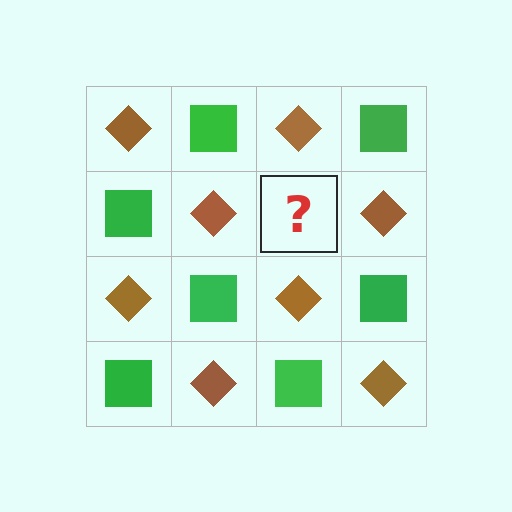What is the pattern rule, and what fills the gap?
The rule is that it alternates brown diamond and green square in a checkerboard pattern. The gap should be filled with a green square.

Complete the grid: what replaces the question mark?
The question mark should be replaced with a green square.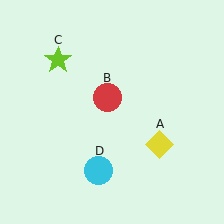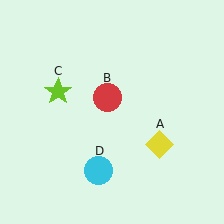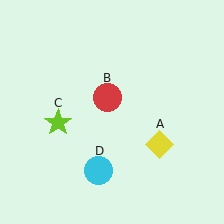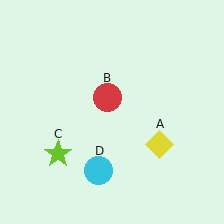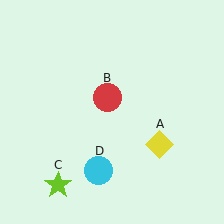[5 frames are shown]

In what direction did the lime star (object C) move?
The lime star (object C) moved down.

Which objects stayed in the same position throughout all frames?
Yellow diamond (object A) and red circle (object B) and cyan circle (object D) remained stationary.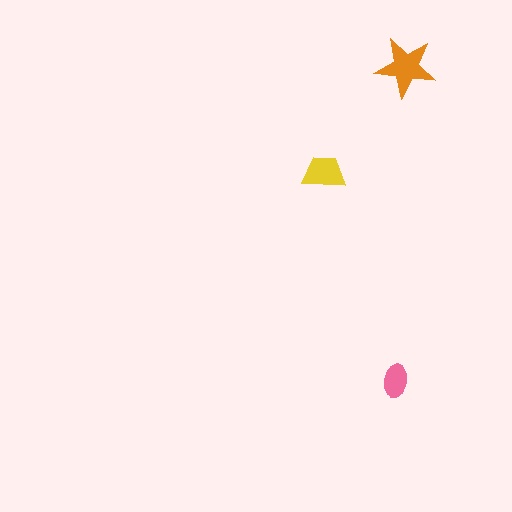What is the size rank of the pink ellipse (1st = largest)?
3rd.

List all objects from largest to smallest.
The orange star, the yellow trapezoid, the pink ellipse.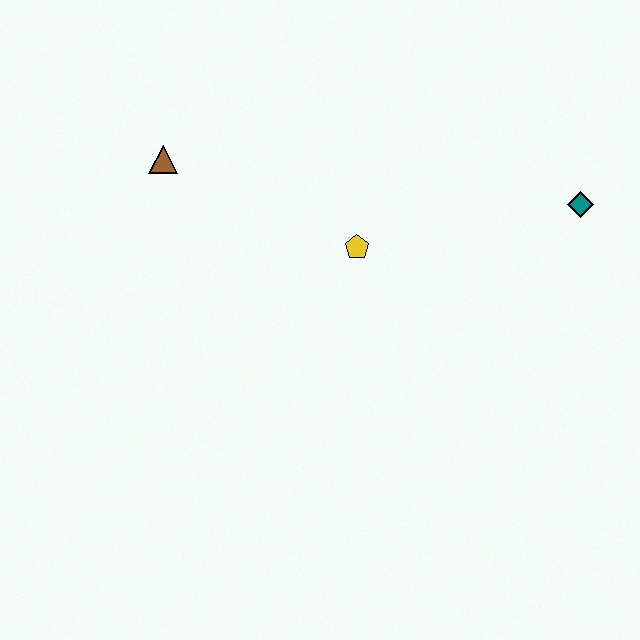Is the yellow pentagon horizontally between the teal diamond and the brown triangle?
Yes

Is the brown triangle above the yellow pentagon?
Yes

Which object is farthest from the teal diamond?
The brown triangle is farthest from the teal diamond.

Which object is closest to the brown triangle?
The yellow pentagon is closest to the brown triangle.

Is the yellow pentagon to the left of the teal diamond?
Yes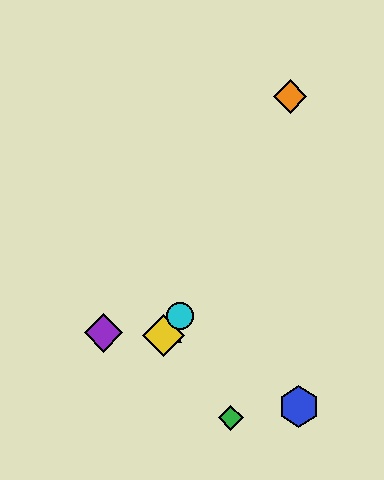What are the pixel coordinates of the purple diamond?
The purple diamond is at (104, 333).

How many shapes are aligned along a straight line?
3 shapes (the red triangle, the yellow diamond, the cyan circle) are aligned along a straight line.